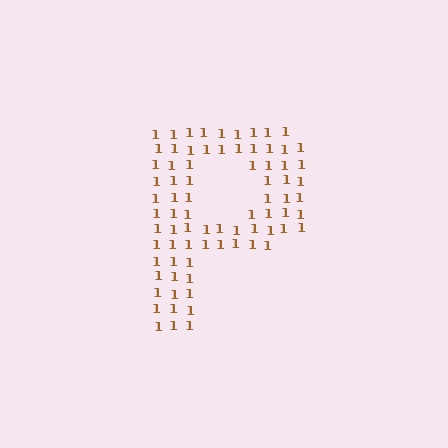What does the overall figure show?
The overall figure shows the letter P.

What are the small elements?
The small elements are digit 1's.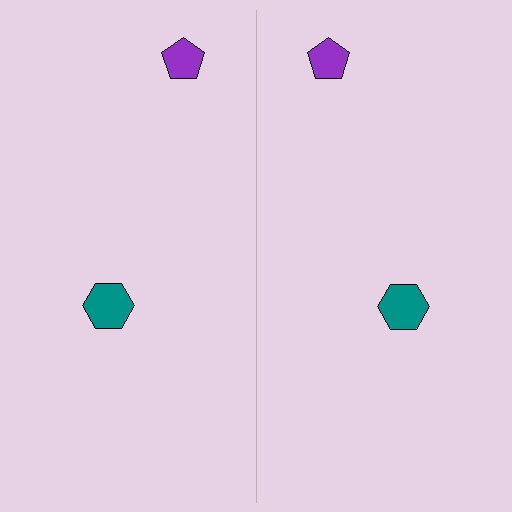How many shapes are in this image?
There are 4 shapes in this image.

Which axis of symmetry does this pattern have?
The pattern has a vertical axis of symmetry running through the center of the image.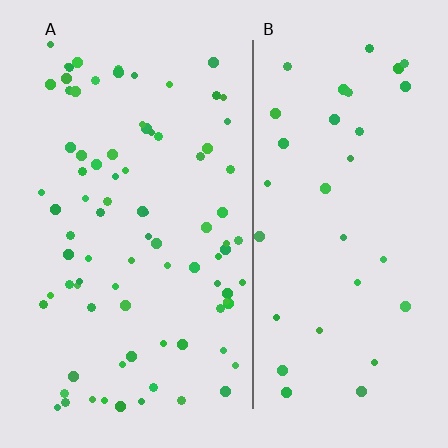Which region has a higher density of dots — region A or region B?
A (the left).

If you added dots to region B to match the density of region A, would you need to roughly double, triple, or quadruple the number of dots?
Approximately double.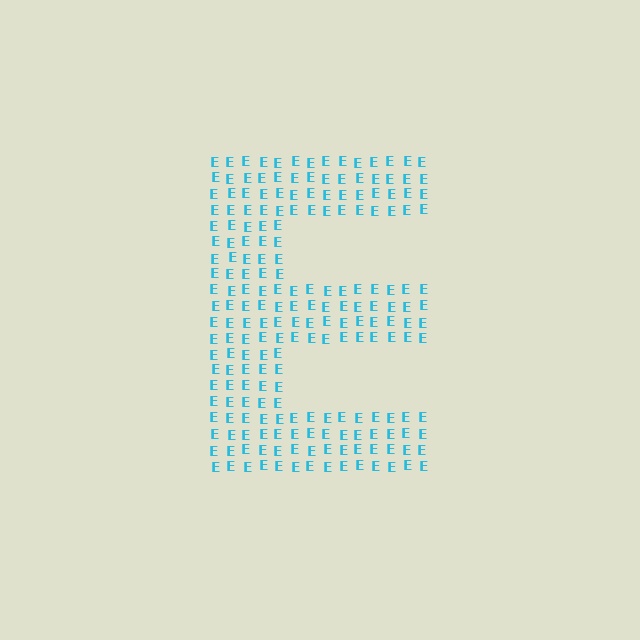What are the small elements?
The small elements are letter E's.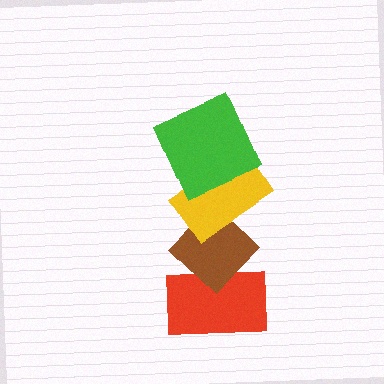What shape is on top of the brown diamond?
The yellow rectangle is on top of the brown diamond.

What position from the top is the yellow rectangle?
The yellow rectangle is 2nd from the top.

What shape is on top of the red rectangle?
The brown diamond is on top of the red rectangle.